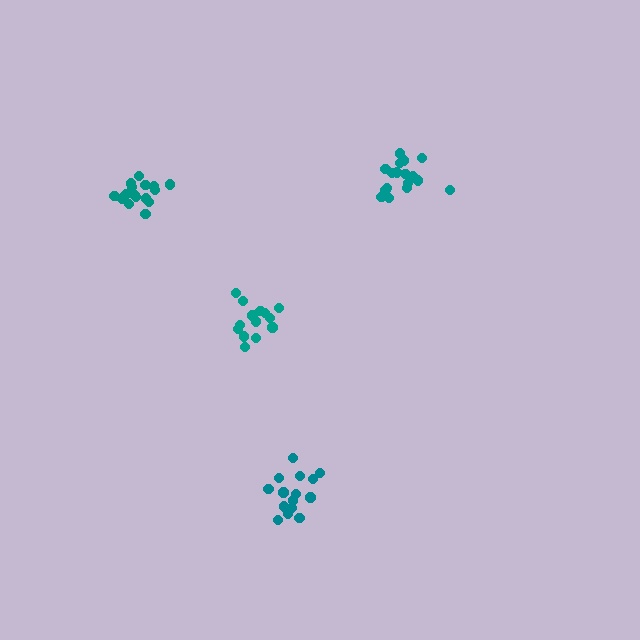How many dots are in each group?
Group 1: 14 dots, Group 2: 15 dots, Group 3: 17 dots, Group 4: 16 dots (62 total).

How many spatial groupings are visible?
There are 4 spatial groupings.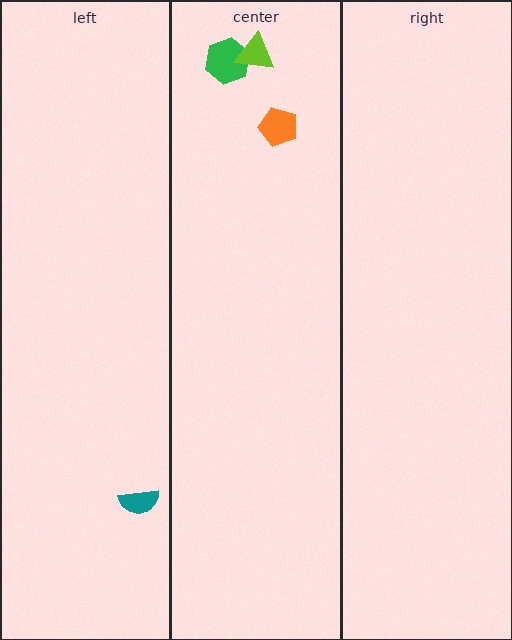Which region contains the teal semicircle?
The left region.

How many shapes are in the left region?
1.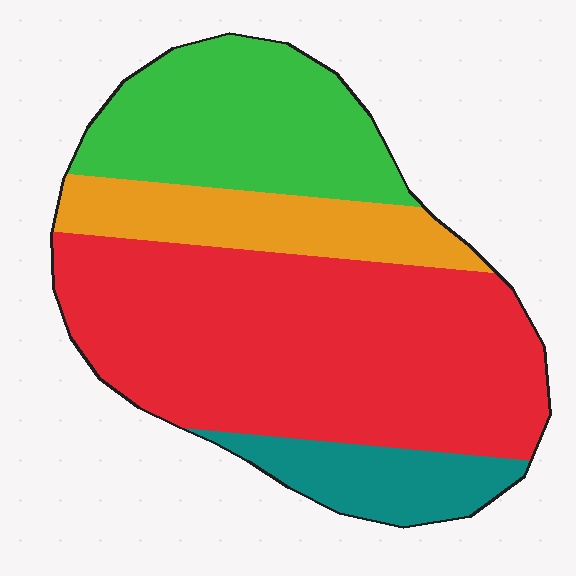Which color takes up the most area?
Red, at roughly 50%.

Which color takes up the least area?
Teal, at roughly 10%.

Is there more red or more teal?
Red.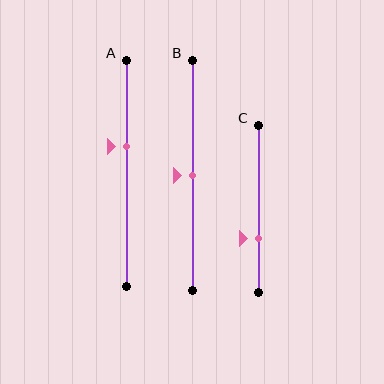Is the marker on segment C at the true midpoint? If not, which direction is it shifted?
No, the marker on segment C is shifted downward by about 18% of the segment length.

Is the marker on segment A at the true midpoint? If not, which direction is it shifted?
No, the marker on segment A is shifted upward by about 12% of the segment length.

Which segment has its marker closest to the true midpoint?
Segment B has its marker closest to the true midpoint.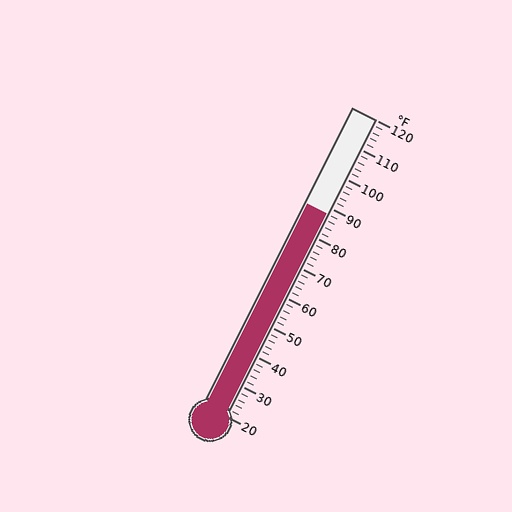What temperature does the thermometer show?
The thermometer shows approximately 88°F.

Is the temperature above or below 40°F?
The temperature is above 40°F.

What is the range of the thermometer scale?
The thermometer scale ranges from 20°F to 120°F.